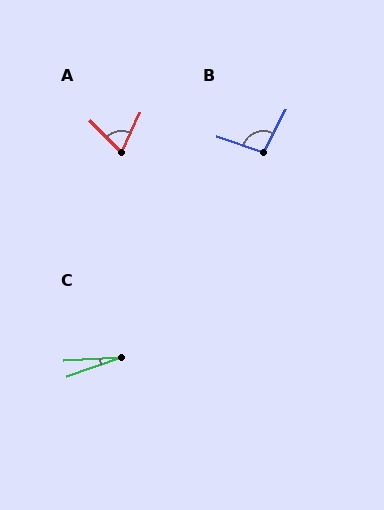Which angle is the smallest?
C, at approximately 17 degrees.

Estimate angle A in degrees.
Approximately 70 degrees.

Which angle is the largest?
B, at approximately 99 degrees.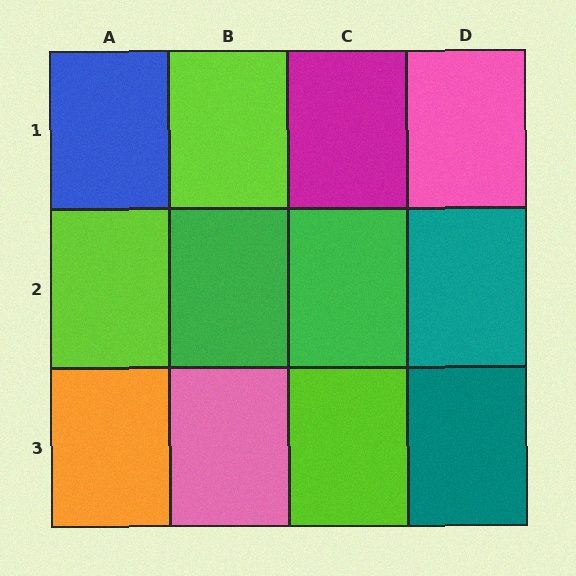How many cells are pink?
2 cells are pink.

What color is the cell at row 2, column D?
Teal.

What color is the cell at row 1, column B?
Lime.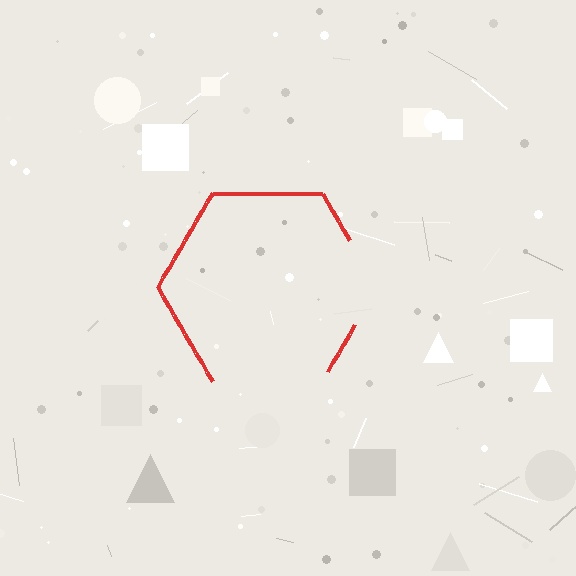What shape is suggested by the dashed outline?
The dashed outline suggests a hexagon.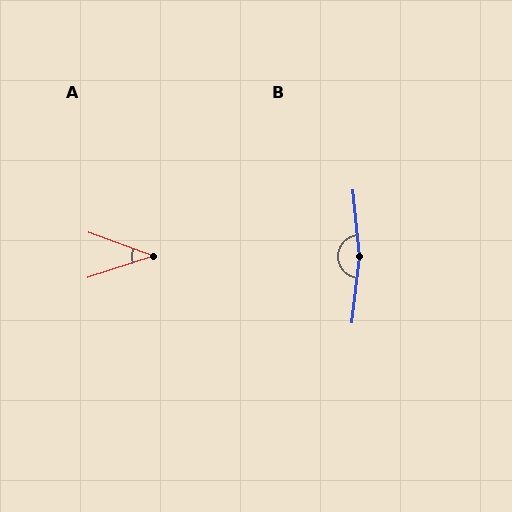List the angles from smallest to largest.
A (39°), B (168°).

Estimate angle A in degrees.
Approximately 39 degrees.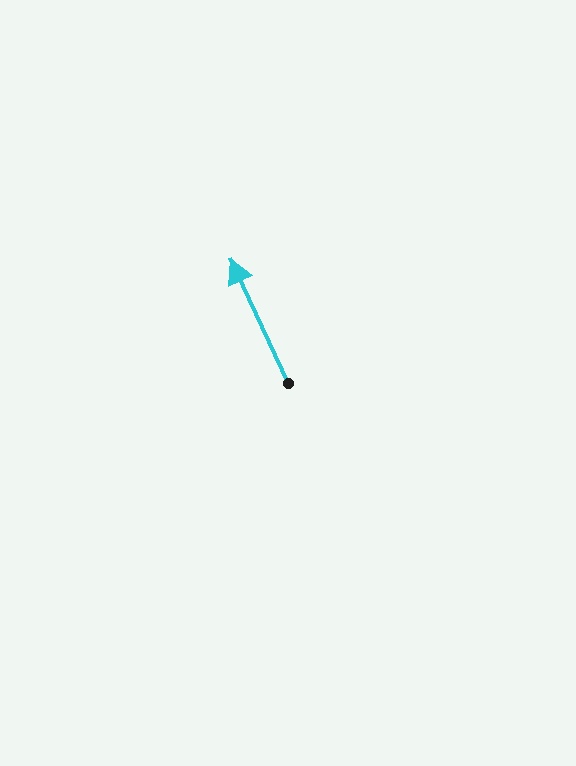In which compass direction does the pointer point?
Northwest.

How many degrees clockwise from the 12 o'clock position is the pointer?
Approximately 335 degrees.